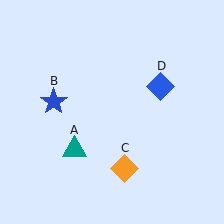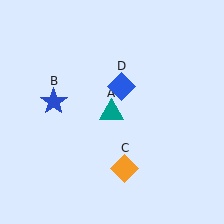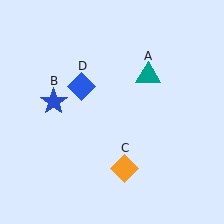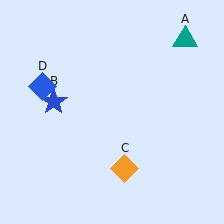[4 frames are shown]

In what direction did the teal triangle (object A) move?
The teal triangle (object A) moved up and to the right.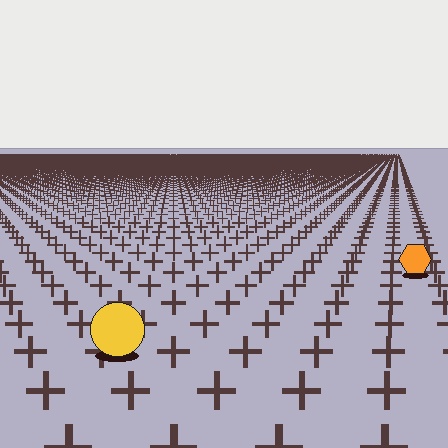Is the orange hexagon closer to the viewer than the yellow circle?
No. The yellow circle is closer — you can tell from the texture gradient: the ground texture is coarser near it.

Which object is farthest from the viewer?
The orange hexagon is farthest from the viewer. It appears smaller and the ground texture around it is denser.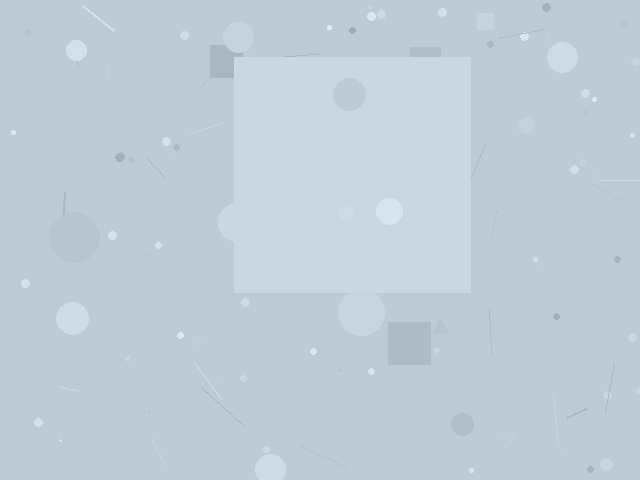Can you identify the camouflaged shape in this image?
The camouflaged shape is a square.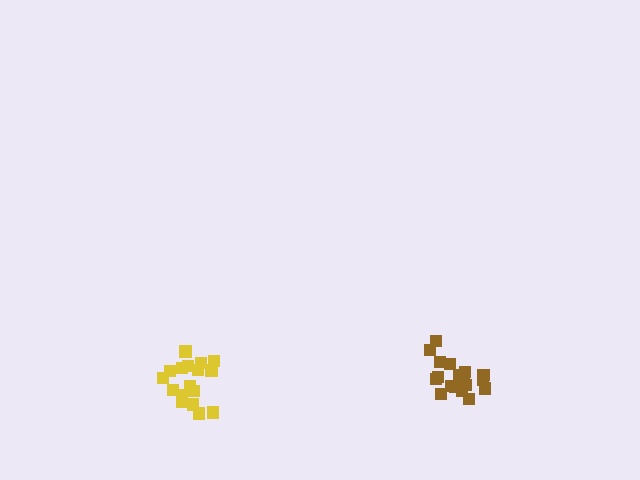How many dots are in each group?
Group 1: 17 dots, Group 2: 20 dots (37 total).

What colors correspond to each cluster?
The clusters are colored: yellow, brown.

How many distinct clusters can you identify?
There are 2 distinct clusters.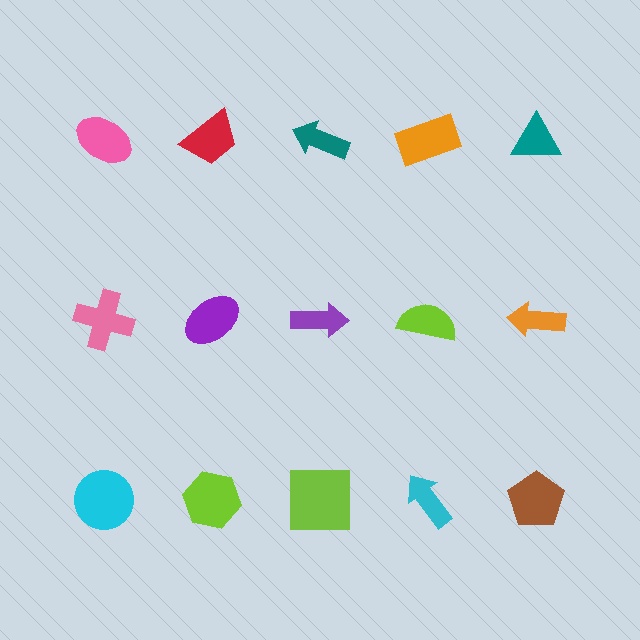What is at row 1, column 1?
A pink ellipse.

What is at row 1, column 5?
A teal triangle.